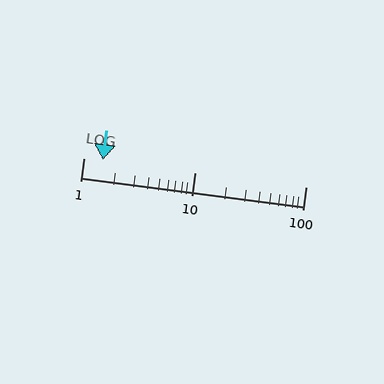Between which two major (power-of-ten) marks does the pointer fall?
The pointer is between 1 and 10.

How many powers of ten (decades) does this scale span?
The scale spans 2 decades, from 1 to 100.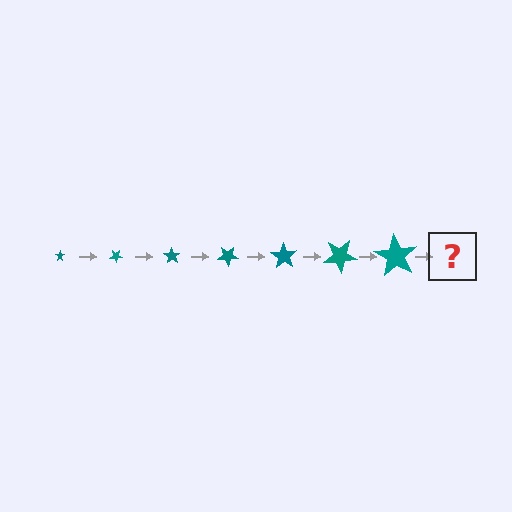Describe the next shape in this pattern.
It should be a star, larger than the previous one and rotated 245 degrees from the start.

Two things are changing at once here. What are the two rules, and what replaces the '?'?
The two rules are that the star grows larger each step and it rotates 35 degrees each step. The '?' should be a star, larger than the previous one and rotated 245 degrees from the start.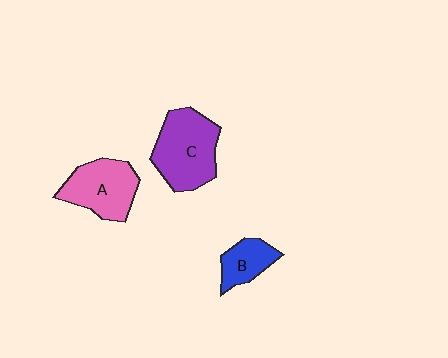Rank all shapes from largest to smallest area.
From largest to smallest: C (purple), A (pink), B (blue).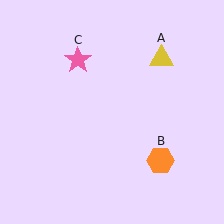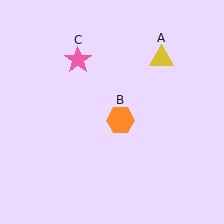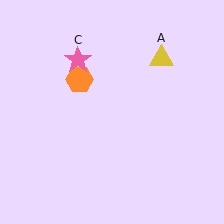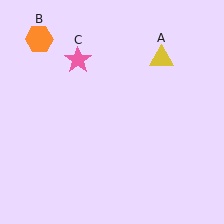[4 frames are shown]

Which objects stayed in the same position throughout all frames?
Yellow triangle (object A) and pink star (object C) remained stationary.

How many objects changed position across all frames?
1 object changed position: orange hexagon (object B).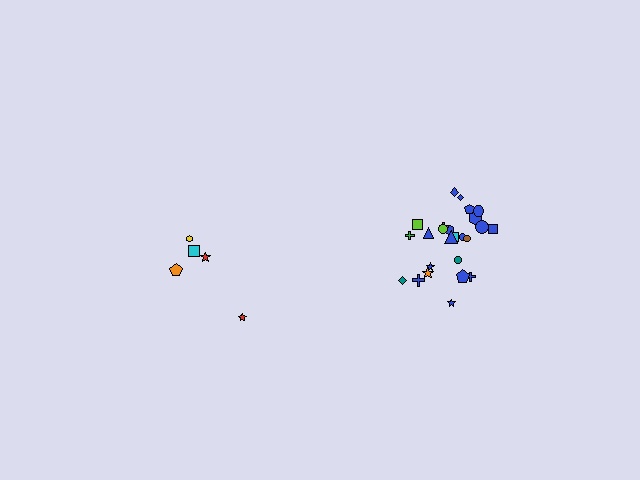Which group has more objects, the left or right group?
The right group.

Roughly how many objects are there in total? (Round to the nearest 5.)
Roughly 30 objects in total.